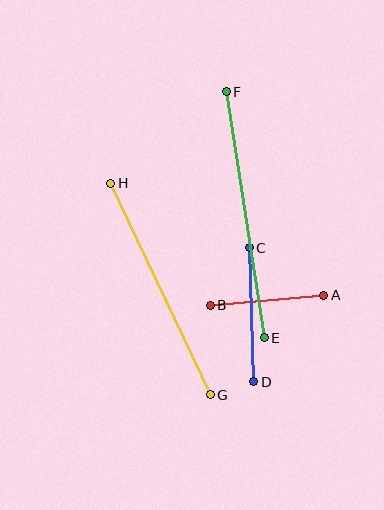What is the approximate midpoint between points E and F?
The midpoint is at approximately (245, 215) pixels.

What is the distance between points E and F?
The distance is approximately 249 pixels.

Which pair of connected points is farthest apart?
Points E and F are farthest apart.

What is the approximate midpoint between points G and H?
The midpoint is at approximately (160, 289) pixels.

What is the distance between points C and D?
The distance is approximately 134 pixels.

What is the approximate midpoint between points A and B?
The midpoint is at approximately (267, 300) pixels.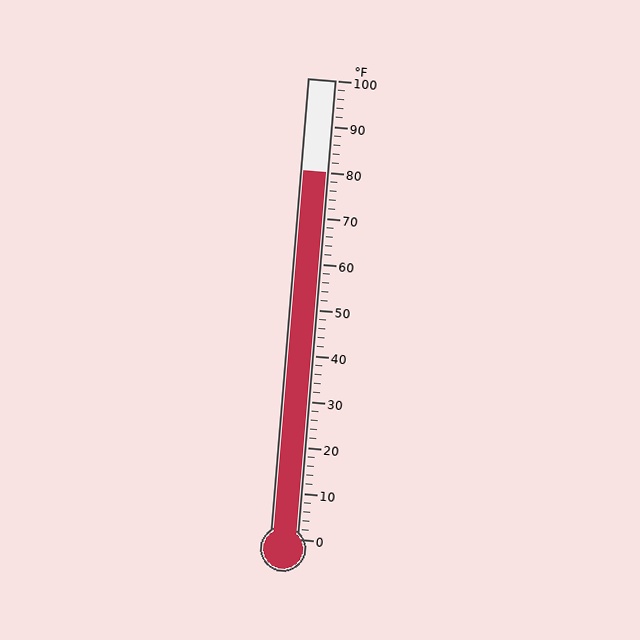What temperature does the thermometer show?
The thermometer shows approximately 80°F.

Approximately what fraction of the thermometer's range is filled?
The thermometer is filled to approximately 80% of its range.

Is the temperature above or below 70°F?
The temperature is above 70°F.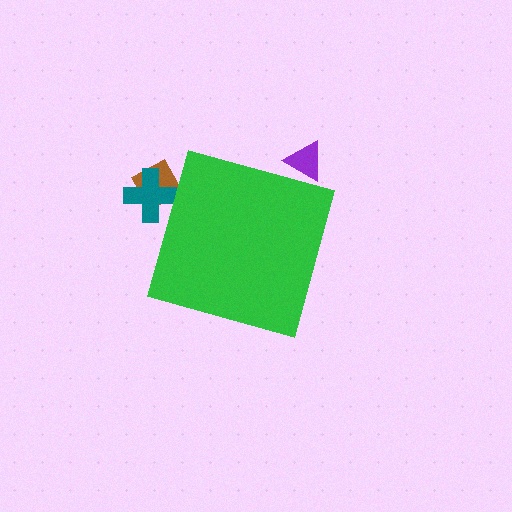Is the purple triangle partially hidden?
Yes, the purple triangle is partially hidden behind the green diamond.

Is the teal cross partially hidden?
Yes, the teal cross is partially hidden behind the green diamond.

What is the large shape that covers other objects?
A green diamond.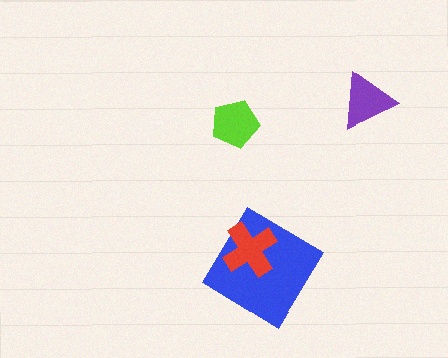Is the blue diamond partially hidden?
Yes, it is partially covered by another shape.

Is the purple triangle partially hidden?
No, no other shape covers it.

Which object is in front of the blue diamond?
The red cross is in front of the blue diamond.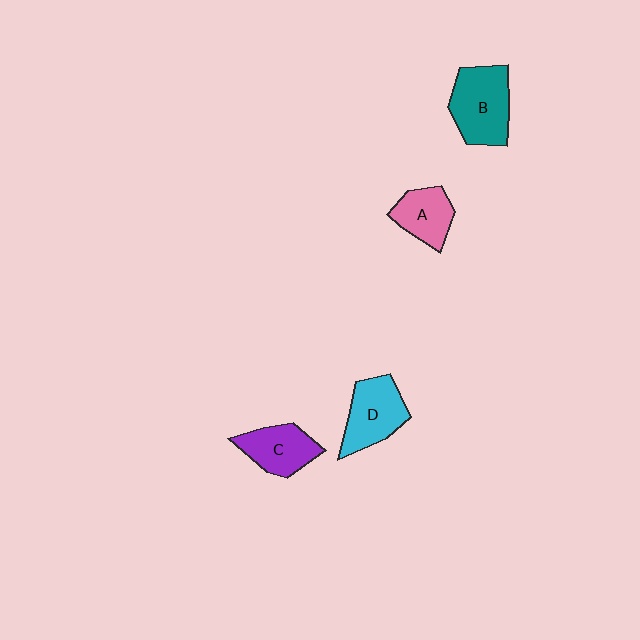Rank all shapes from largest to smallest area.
From largest to smallest: B (teal), D (cyan), C (purple), A (pink).